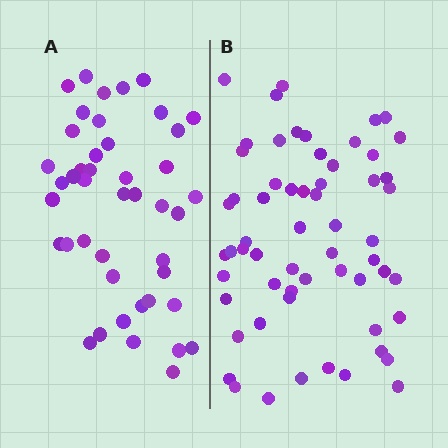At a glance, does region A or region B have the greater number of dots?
Region B (the right region) has more dots.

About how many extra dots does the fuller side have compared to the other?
Region B has approximately 15 more dots than region A.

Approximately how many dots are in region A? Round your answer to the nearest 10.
About 40 dots. (The exact count is 44, which rounds to 40.)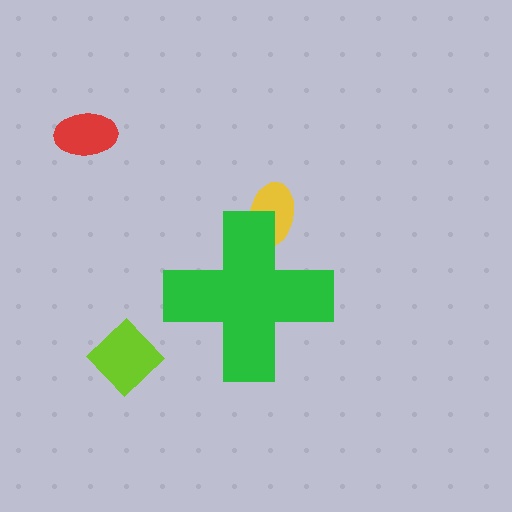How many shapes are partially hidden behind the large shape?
1 shape is partially hidden.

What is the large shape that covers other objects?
A green cross.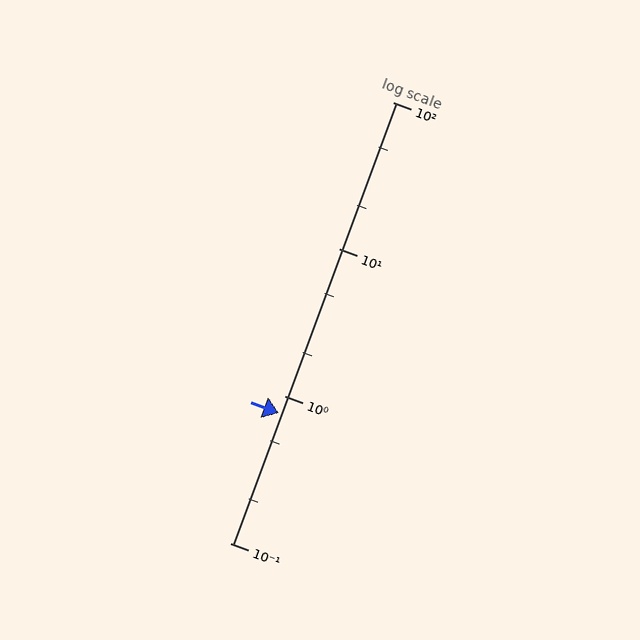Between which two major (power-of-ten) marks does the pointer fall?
The pointer is between 0.1 and 1.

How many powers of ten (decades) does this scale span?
The scale spans 3 decades, from 0.1 to 100.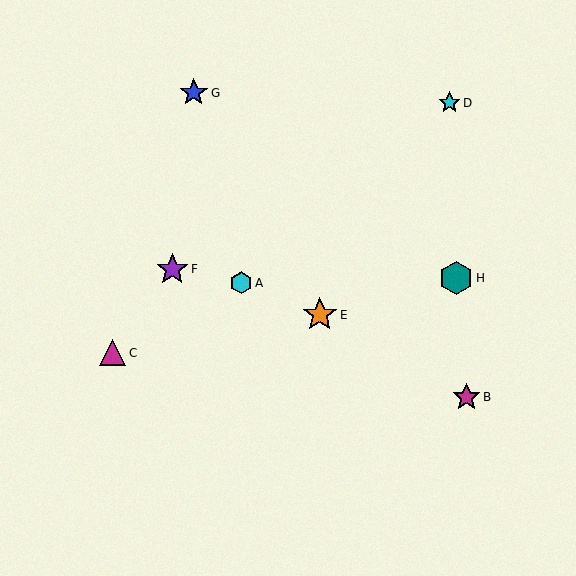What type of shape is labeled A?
Shape A is a cyan hexagon.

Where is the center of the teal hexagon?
The center of the teal hexagon is at (456, 278).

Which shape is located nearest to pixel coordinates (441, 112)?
The cyan star (labeled D) at (450, 103) is nearest to that location.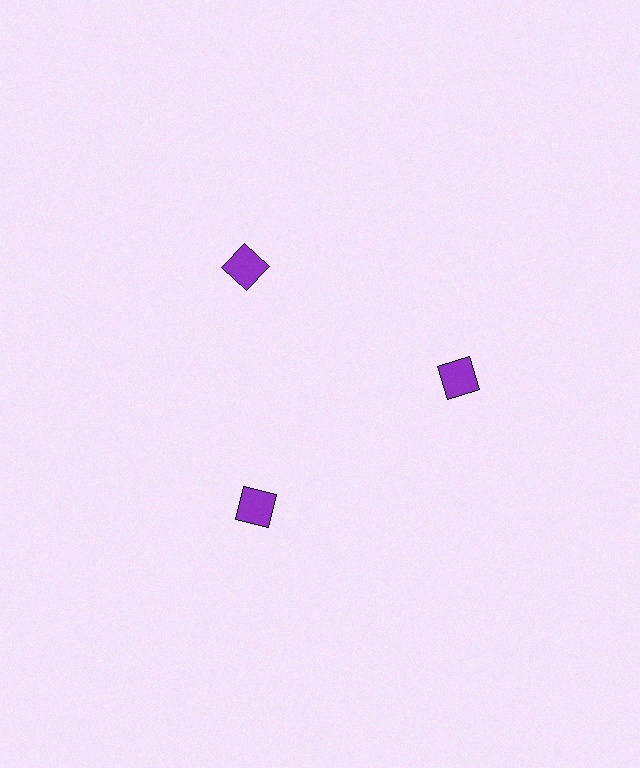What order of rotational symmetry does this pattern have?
This pattern has 3-fold rotational symmetry.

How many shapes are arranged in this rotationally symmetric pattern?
There are 3 shapes, arranged in 3 groups of 1.